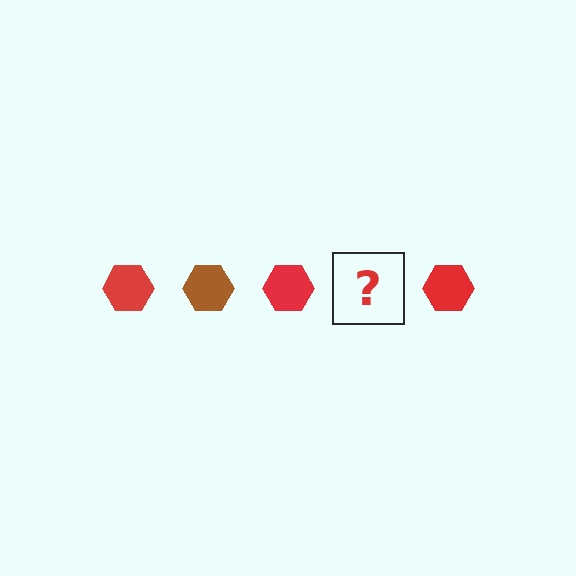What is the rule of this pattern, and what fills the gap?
The rule is that the pattern cycles through red, brown hexagons. The gap should be filled with a brown hexagon.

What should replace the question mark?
The question mark should be replaced with a brown hexagon.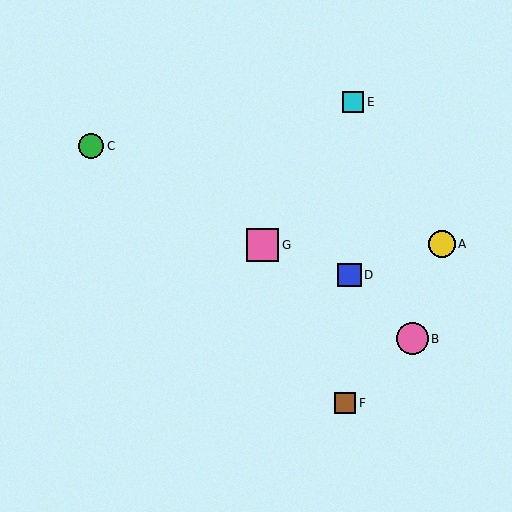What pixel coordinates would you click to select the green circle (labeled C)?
Click at (91, 146) to select the green circle C.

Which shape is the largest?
The pink square (labeled G) is the largest.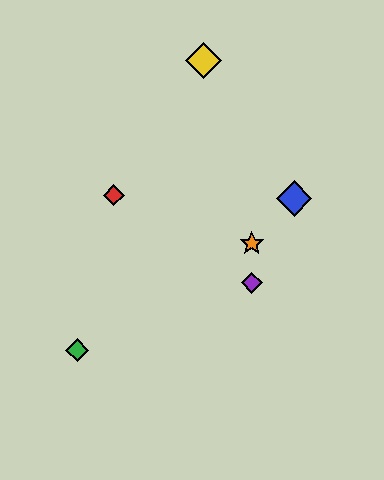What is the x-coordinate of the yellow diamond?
The yellow diamond is at x≈204.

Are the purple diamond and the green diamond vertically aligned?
No, the purple diamond is at x≈252 and the green diamond is at x≈77.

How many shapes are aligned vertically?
2 shapes (the purple diamond, the orange star) are aligned vertically.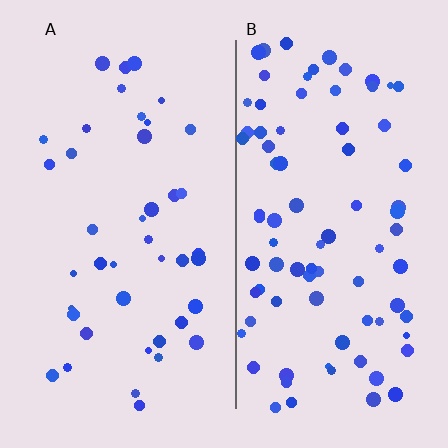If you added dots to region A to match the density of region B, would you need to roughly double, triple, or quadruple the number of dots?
Approximately double.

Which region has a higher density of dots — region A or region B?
B (the right).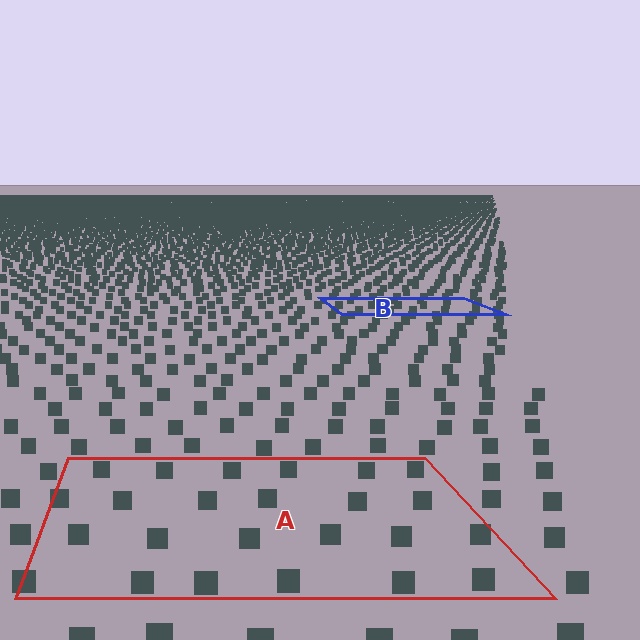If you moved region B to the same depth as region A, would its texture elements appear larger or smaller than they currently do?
They would appear larger. At a closer depth, the same texture elements are projected at a bigger on-screen size.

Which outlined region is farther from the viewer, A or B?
Region B is farther from the viewer — the texture elements inside it appear smaller and more densely packed.